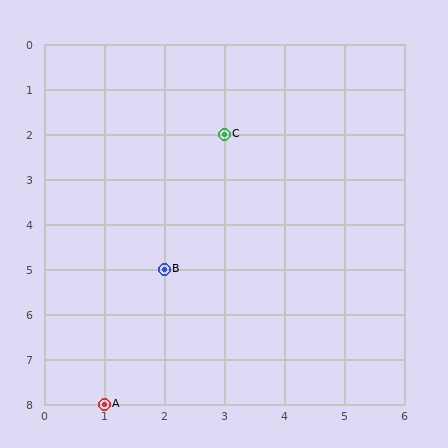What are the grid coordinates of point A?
Point A is at grid coordinates (1, 8).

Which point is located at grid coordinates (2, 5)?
Point B is at (2, 5).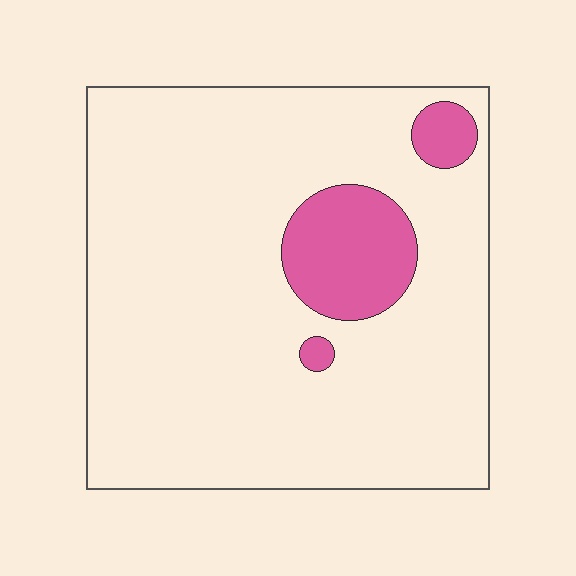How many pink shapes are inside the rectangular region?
3.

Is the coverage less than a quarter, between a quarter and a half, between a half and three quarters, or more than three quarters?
Less than a quarter.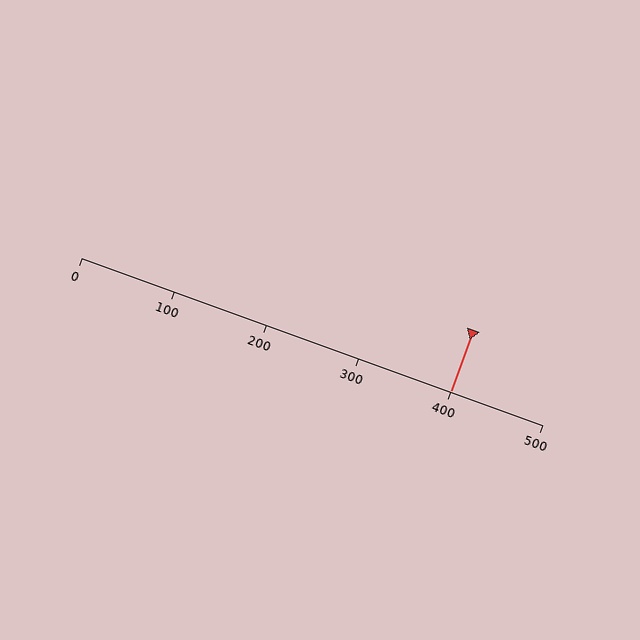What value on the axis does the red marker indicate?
The marker indicates approximately 400.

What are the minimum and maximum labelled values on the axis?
The axis runs from 0 to 500.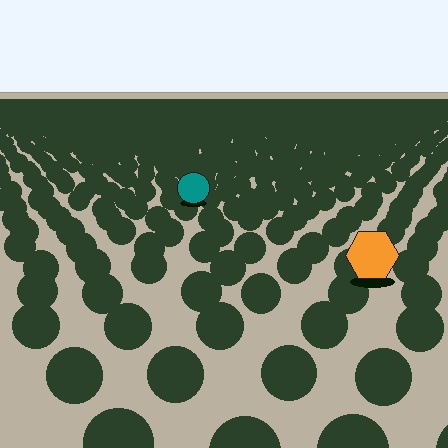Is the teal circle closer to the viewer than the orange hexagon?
No. The orange hexagon is closer — you can tell from the texture gradient: the ground texture is coarser near it.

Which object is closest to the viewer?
The orange hexagon is closest. The texture marks near it are larger and more spread out.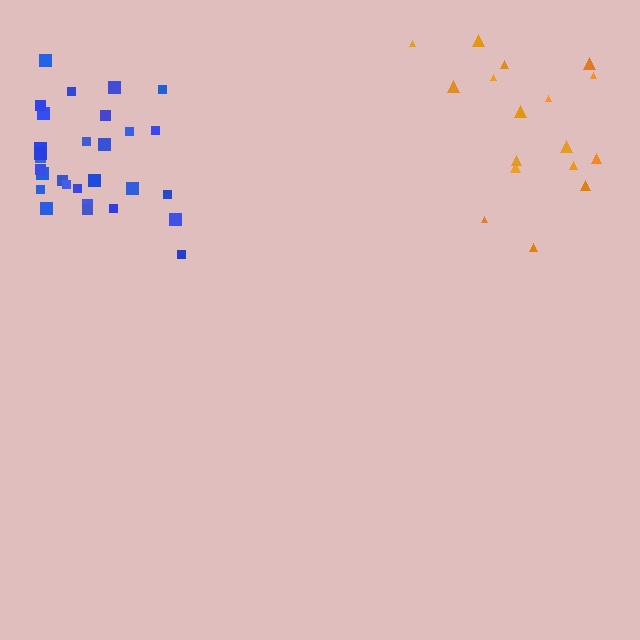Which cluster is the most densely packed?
Blue.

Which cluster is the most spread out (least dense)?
Orange.